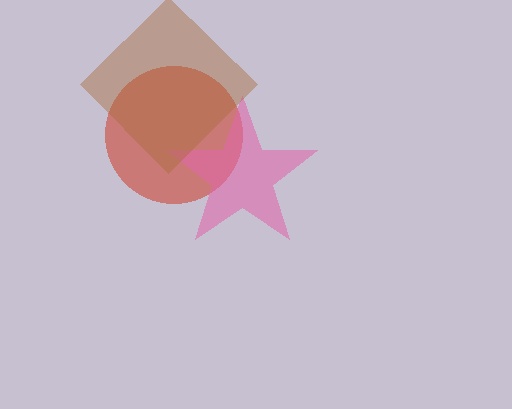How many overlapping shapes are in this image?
There are 3 overlapping shapes in the image.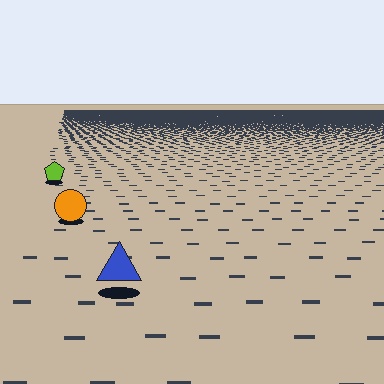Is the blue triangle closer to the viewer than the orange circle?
Yes. The blue triangle is closer — you can tell from the texture gradient: the ground texture is coarser near it.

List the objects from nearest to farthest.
From nearest to farthest: the blue triangle, the orange circle, the lime pentagon.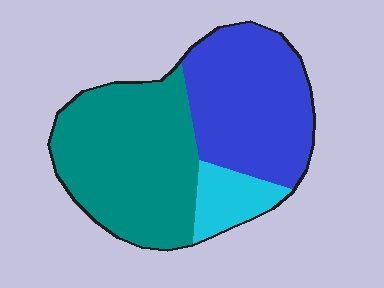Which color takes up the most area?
Teal, at roughly 50%.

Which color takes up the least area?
Cyan, at roughly 10%.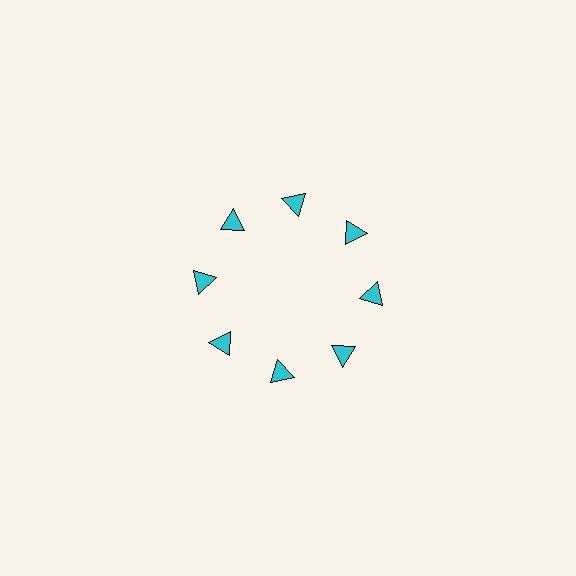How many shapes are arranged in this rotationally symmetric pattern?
There are 8 shapes, arranged in 8 groups of 1.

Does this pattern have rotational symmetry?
Yes, this pattern has 8-fold rotational symmetry. It looks the same after rotating 45 degrees around the center.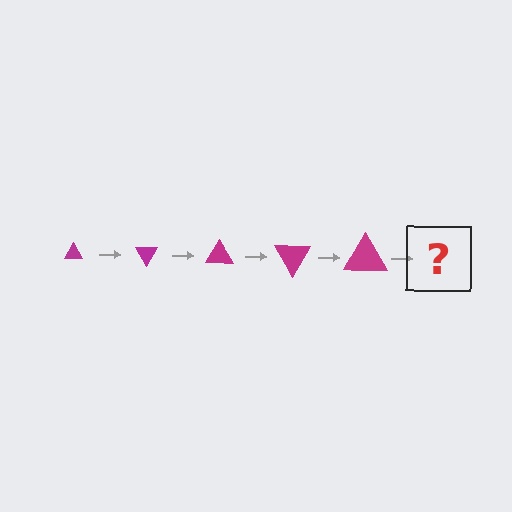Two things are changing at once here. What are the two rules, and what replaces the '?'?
The two rules are that the triangle grows larger each step and it rotates 60 degrees each step. The '?' should be a triangle, larger than the previous one and rotated 300 degrees from the start.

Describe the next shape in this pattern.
It should be a triangle, larger than the previous one and rotated 300 degrees from the start.